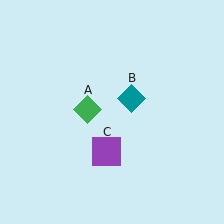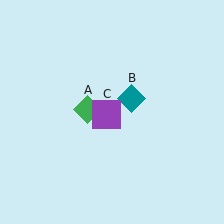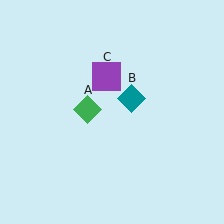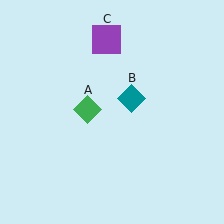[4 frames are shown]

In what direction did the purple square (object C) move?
The purple square (object C) moved up.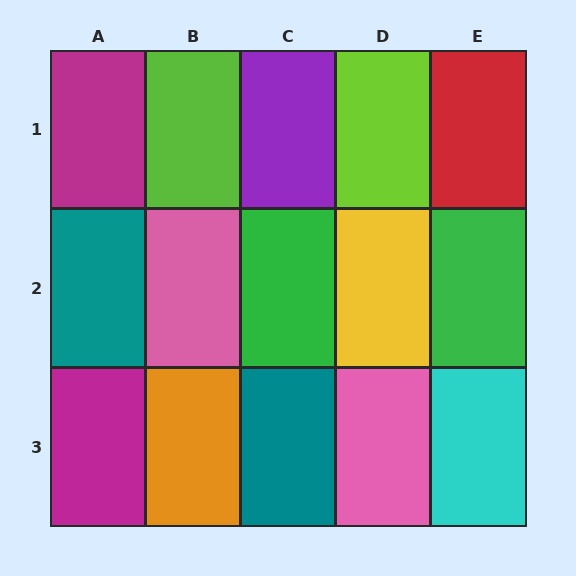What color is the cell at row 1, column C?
Purple.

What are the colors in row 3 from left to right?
Magenta, orange, teal, pink, cyan.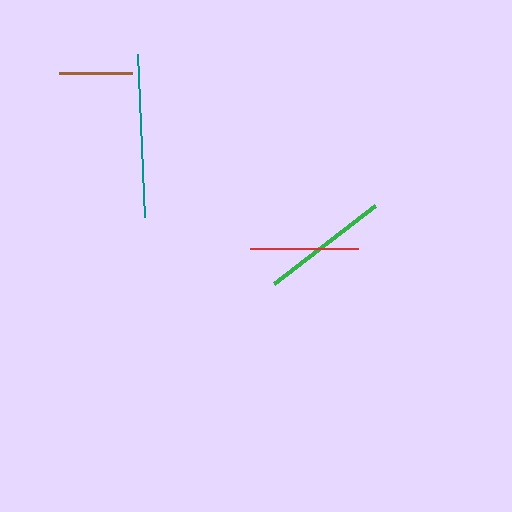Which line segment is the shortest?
The brown line is the shortest at approximately 72 pixels.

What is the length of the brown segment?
The brown segment is approximately 72 pixels long.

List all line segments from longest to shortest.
From longest to shortest: teal, green, red, brown.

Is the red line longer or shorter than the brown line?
The red line is longer than the brown line.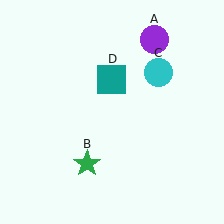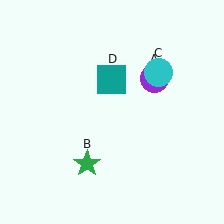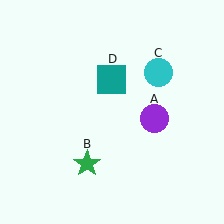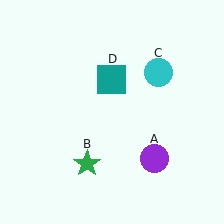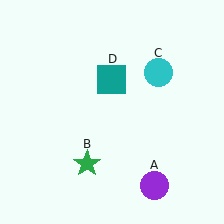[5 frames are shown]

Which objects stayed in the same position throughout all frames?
Green star (object B) and cyan circle (object C) and teal square (object D) remained stationary.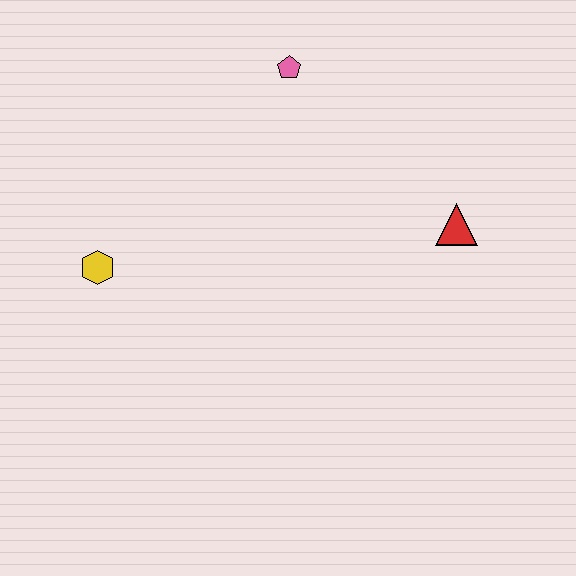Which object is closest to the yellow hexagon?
The pink pentagon is closest to the yellow hexagon.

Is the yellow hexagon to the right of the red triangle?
No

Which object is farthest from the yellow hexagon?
The red triangle is farthest from the yellow hexagon.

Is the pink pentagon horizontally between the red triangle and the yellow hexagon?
Yes